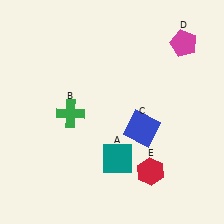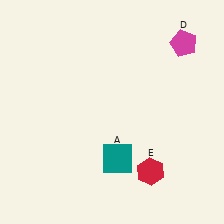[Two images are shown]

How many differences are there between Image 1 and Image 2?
There are 2 differences between the two images.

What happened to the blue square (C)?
The blue square (C) was removed in Image 2. It was in the bottom-right area of Image 1.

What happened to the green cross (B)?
The green cross (B) was removed in Image 2. It was in the bottom-left area of Image 1.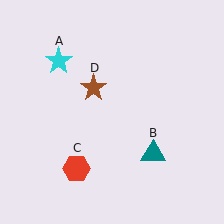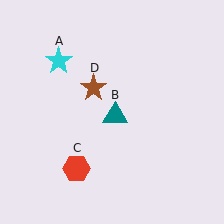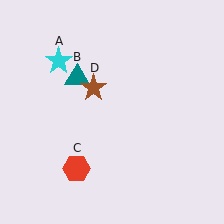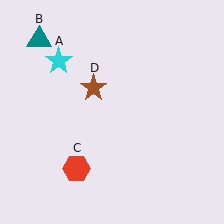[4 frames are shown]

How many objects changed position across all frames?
1 object changed position: teal triangle (object B).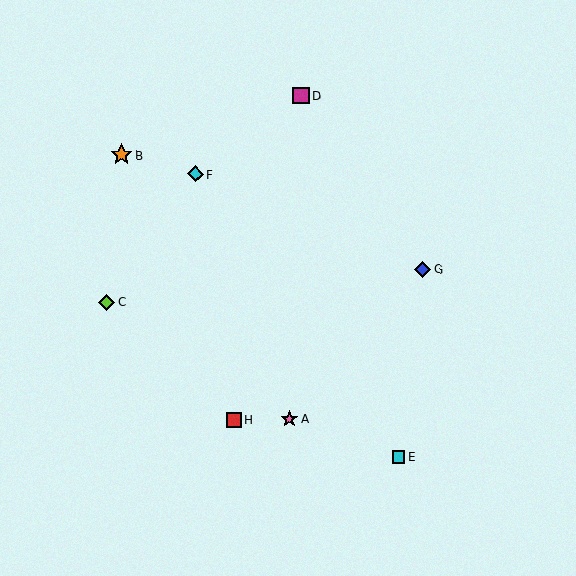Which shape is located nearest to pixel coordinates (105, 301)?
The lime diamond (labeled C) at (106, 302) is nearest to that location.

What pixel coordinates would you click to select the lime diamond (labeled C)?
Click at (106, 302) to select the lime diamond C.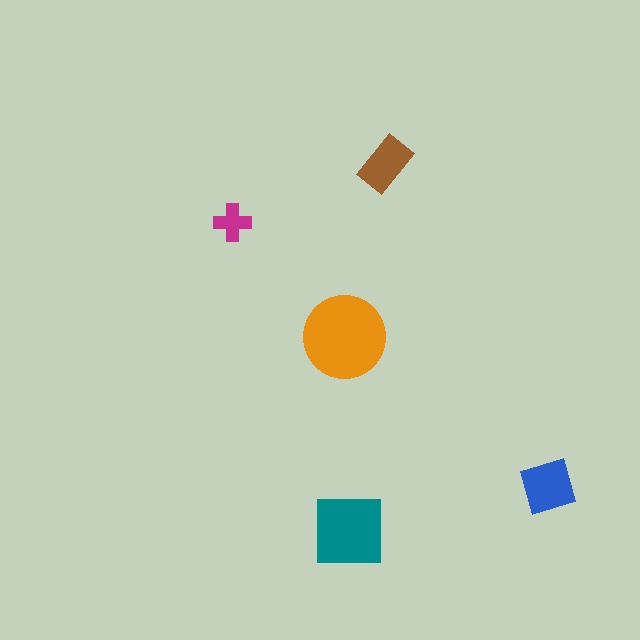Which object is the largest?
The orange circle.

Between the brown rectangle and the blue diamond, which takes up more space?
The blue diamond.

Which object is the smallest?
The magenta cross.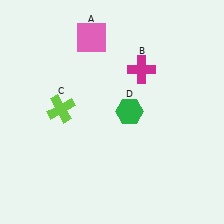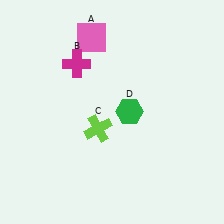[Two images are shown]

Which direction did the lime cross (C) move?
The lime cross (C) moved right.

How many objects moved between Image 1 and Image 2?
2 objects moved between the two images.